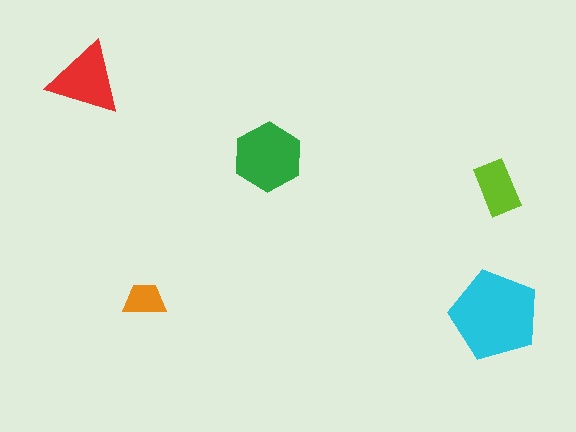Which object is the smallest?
The orange trapezoid.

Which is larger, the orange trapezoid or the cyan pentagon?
The cyan pentagon.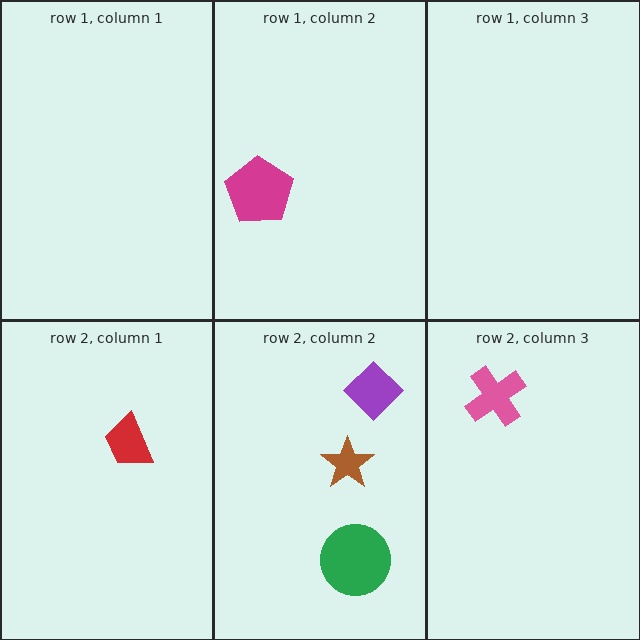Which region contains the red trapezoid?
The row 2, column 1 region.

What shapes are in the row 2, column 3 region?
The pink cross.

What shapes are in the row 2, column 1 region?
The red trapezoid.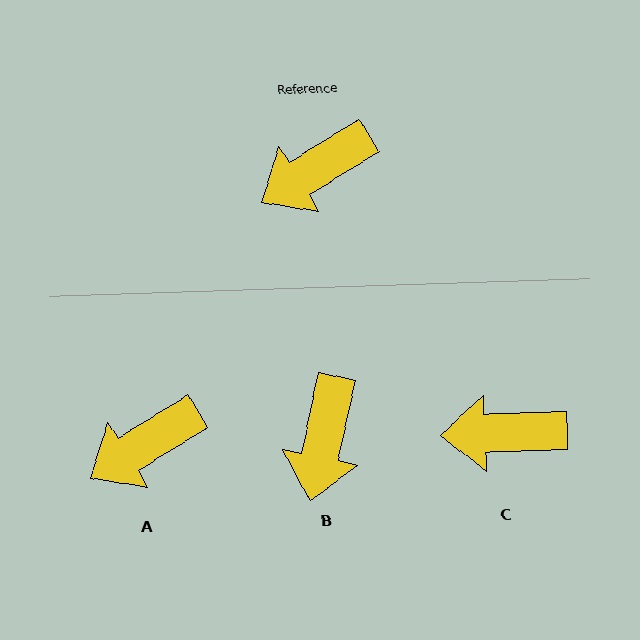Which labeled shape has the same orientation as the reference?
A.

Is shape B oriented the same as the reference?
No, it is off by about 46 degrees.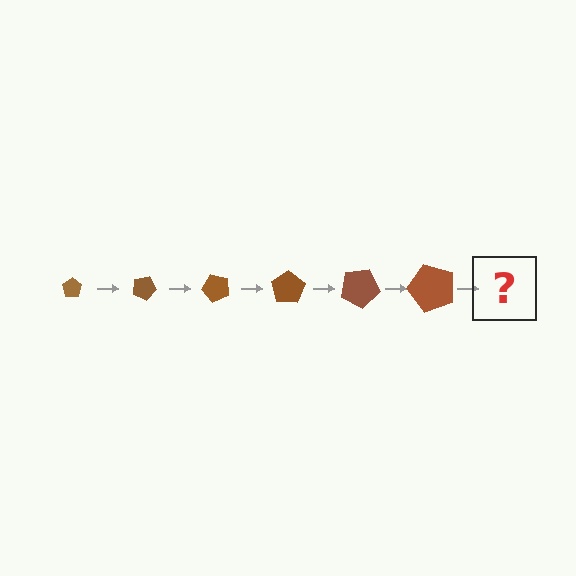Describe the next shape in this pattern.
It should be a pentagon, larger than the previous one and rotated 150 degrees from the start.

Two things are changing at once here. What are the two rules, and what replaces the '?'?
The two rules are that the pentagon grows larger each step and it rotates 25 degrees each step. The '?' should be a pentagon, larger than the previous one and rotated 150 degrees from the start.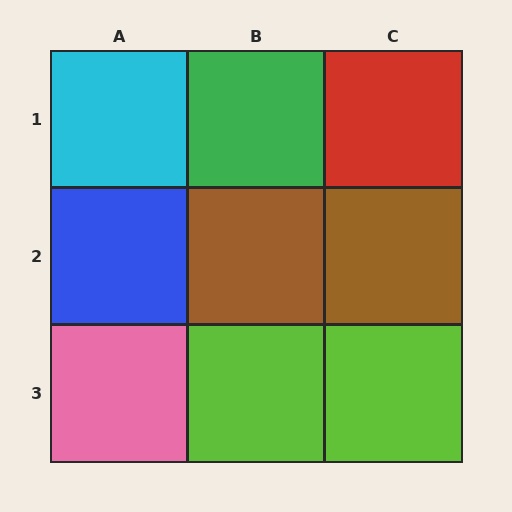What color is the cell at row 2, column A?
Blue.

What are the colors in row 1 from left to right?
Cyan, green, red.